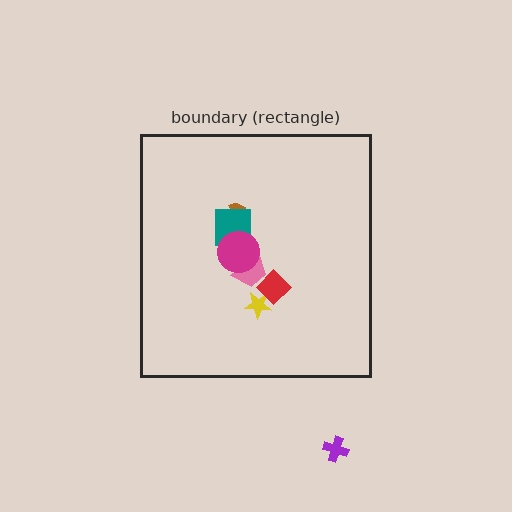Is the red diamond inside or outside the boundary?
Inside.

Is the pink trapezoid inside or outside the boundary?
Inside.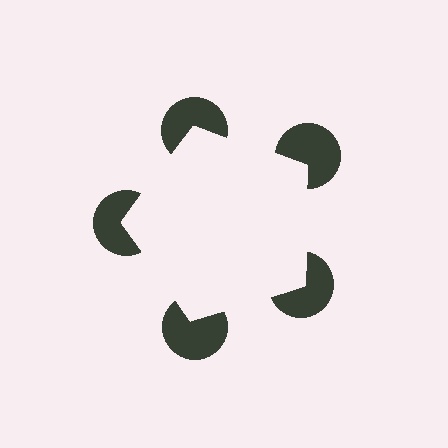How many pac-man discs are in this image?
There are 5 — one at each vertex of the illusory pentagon.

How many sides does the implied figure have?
5 sides.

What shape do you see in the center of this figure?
An illusory pentagon — its edges are inferred from the aligned wedge cuts in the pac-man discs, not physically drawn.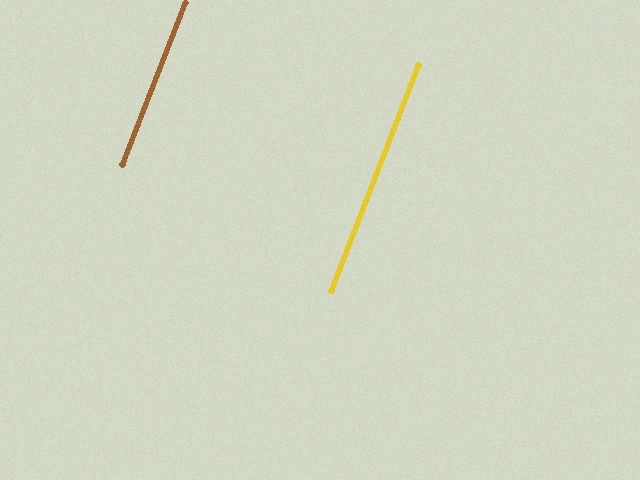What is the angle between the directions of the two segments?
Approximately 0 degrees.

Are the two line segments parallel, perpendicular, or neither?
Parallel — their directions differ by only 0.0°.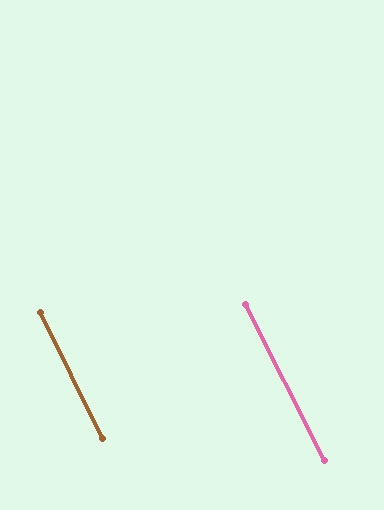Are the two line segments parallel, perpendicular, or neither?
Parallel — their directions differ by only 0.8°.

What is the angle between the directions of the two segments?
Approximately 1 degree.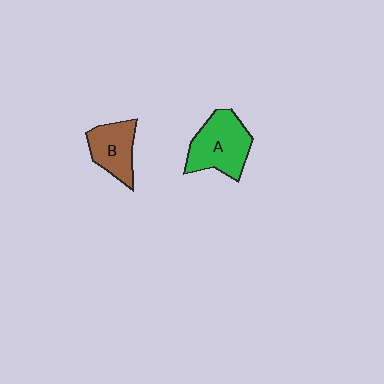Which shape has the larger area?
Shape A (green).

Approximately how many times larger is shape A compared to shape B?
Approximately 1.4 times.